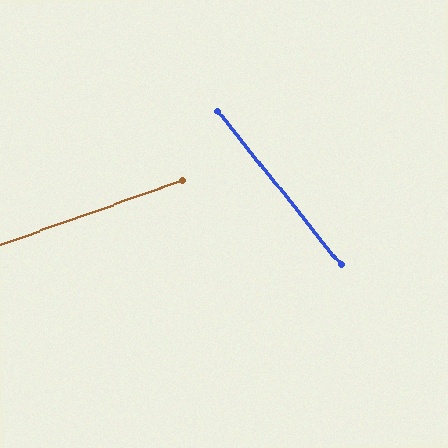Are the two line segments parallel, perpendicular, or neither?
Neither parallel nor perpendicular — they differ by about 71°.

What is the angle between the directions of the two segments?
Approximately 71 degrees.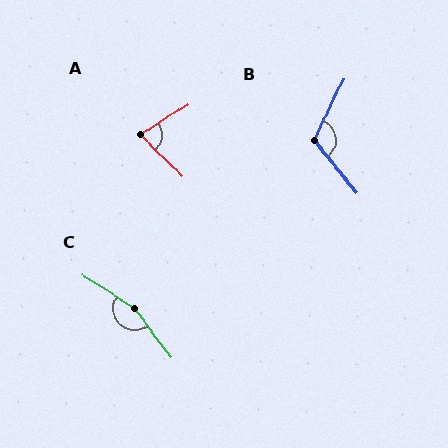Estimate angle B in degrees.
Approximately 116 degrees.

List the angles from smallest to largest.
A (77°), B (116°), C (159°).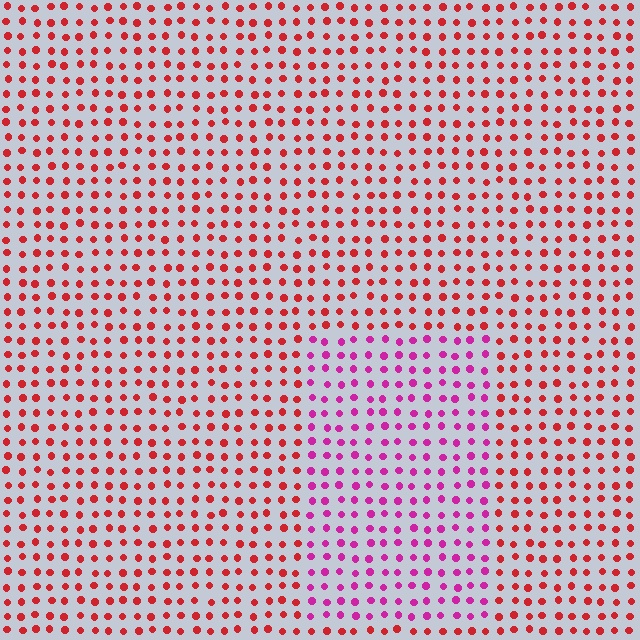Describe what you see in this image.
The image is filled with small red elements in a uniform arrangement. A rectangle-shaped region is visible where the elements are tinted to a slightly different hue, forming a subtle color boundary.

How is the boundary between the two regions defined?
The boundary is defined purely by a slight shift in hue (about 42 degrees). Spacing, size, and orientation are identical on both sides.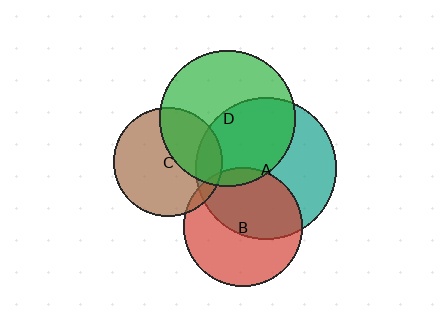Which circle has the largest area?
Circle A (teal).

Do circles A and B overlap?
Yes.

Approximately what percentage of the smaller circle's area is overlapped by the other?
Approximately 50%.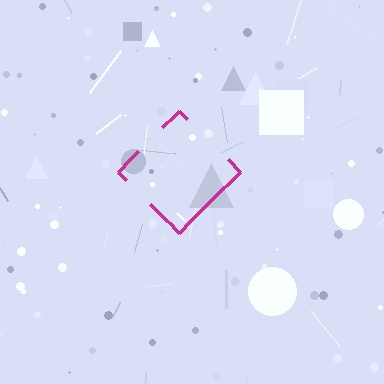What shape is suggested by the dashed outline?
The dashed outline suggests a diamond.